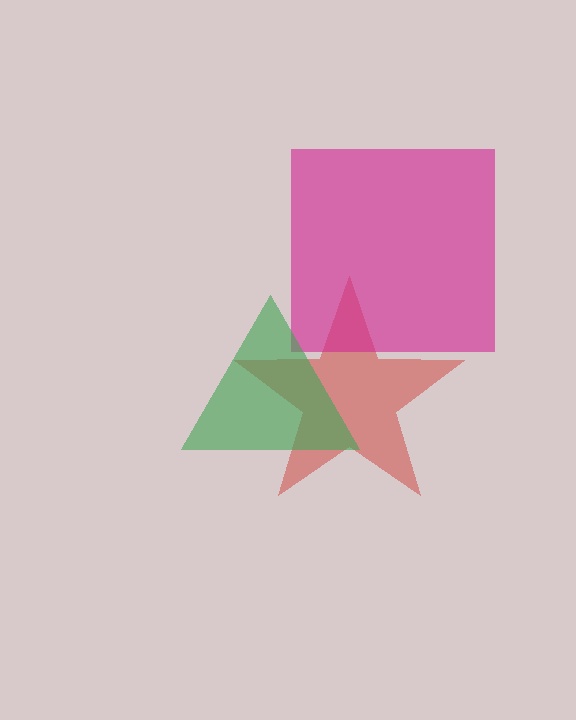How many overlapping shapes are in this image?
There are 3 overlapping shapes in the image.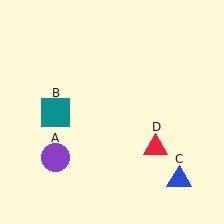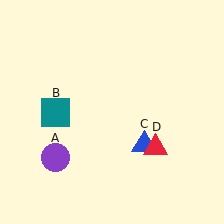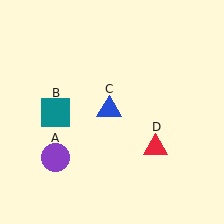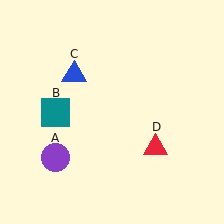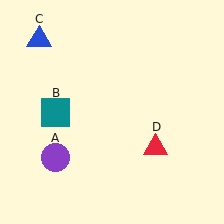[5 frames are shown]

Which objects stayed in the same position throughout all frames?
Purple circle (object A) and teal square (object B) and red triangle (object D) remained stationary.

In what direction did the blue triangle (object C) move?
The blue triangle (object C) moved up and to the left.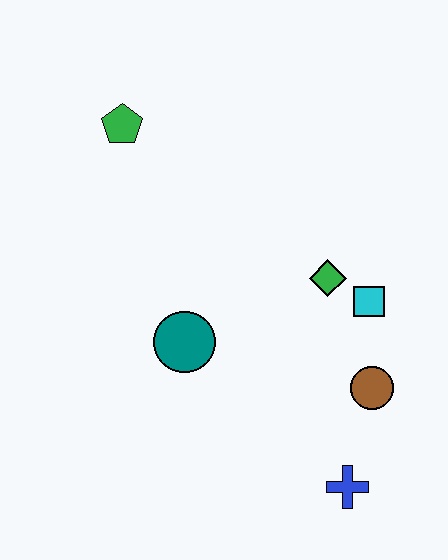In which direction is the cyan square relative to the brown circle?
The cyan square is above the brown circle.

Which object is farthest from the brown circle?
The green pentagon is farthest from the brown circle.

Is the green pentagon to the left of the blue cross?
Yes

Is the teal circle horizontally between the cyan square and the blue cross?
No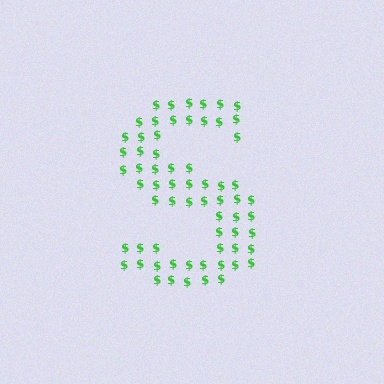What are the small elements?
The small elements are dollar signs.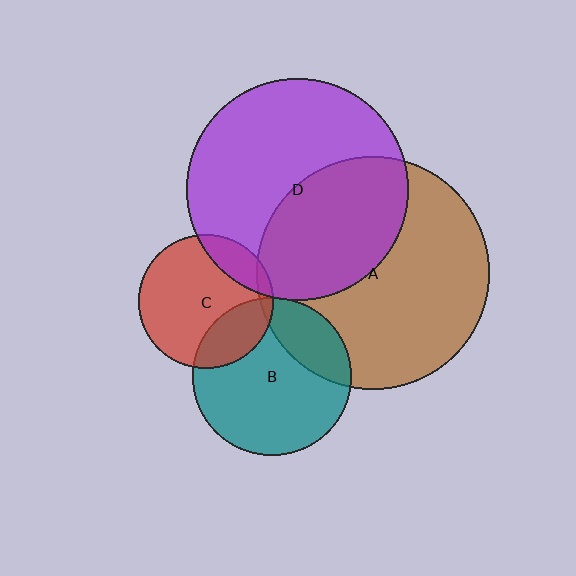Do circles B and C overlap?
Yes.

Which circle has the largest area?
Circle A (brown).